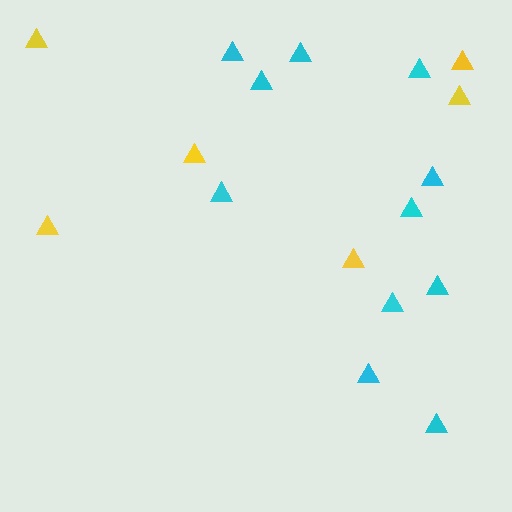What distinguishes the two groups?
There are 2 groups: one group of yellow triangles (6) and one group of cyan triangles (11).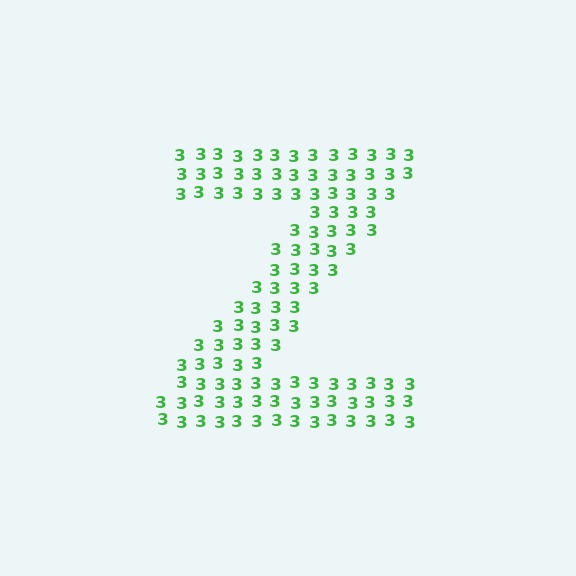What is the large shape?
The large shape is the letter Z.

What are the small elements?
The small elements are digit 3's.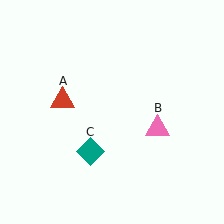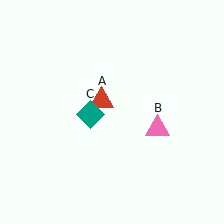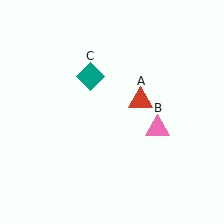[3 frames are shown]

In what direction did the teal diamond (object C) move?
The teal diamond (object C) moved up.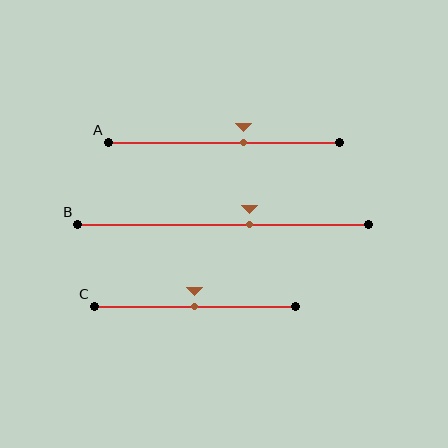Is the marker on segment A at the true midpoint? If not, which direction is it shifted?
No, the marker on segment A is shifted to the right by about 9% of the segment length.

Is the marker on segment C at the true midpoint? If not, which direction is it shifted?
Yes, the marker on segment C is at the true midpoint.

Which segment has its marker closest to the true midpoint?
Segment C has its marker closest to the true midpoint.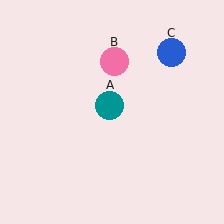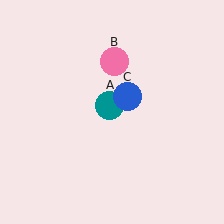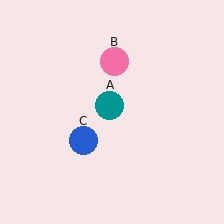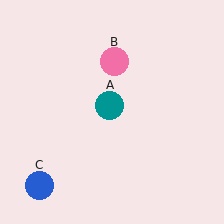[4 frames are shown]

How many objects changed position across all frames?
1 object changed position: blue circle (object C).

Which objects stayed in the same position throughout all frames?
Teal circle (object A) and pink circle (object B) remained stationary.